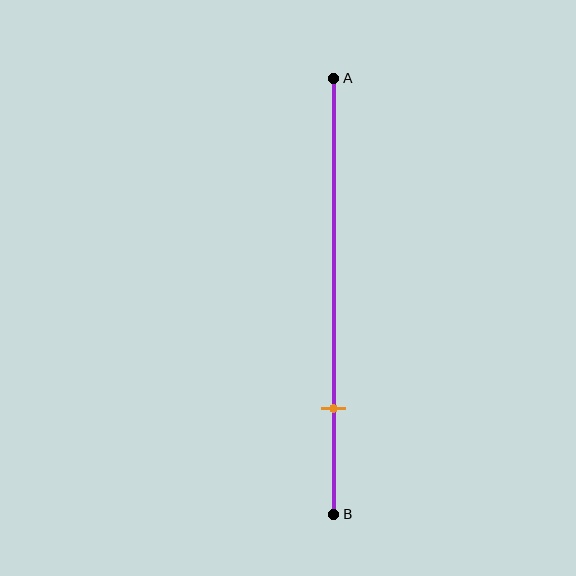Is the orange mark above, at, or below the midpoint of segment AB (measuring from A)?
The orange mark is below the midpoint of segment AB.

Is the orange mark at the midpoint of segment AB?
No, the mark is at about 75% from A, not at the 50% midpoint.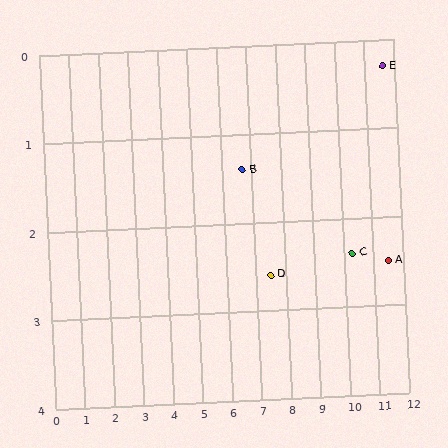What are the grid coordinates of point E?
Point E is at approximately (11.6, 0.3).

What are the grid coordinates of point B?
Point B is at approximately (6.7, 1.4).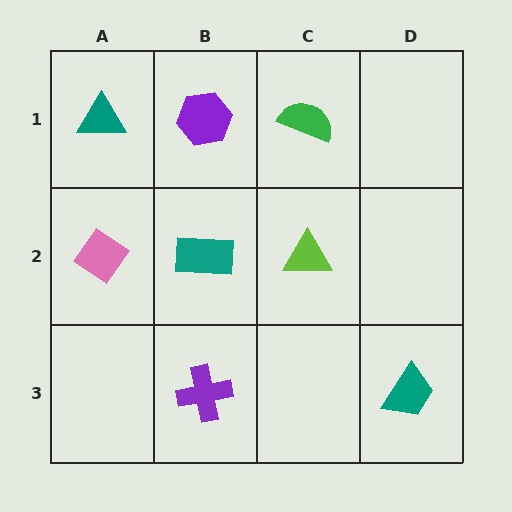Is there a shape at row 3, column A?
No, that cell is empty.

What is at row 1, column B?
A purple hexagon.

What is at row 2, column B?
A teal rectangle.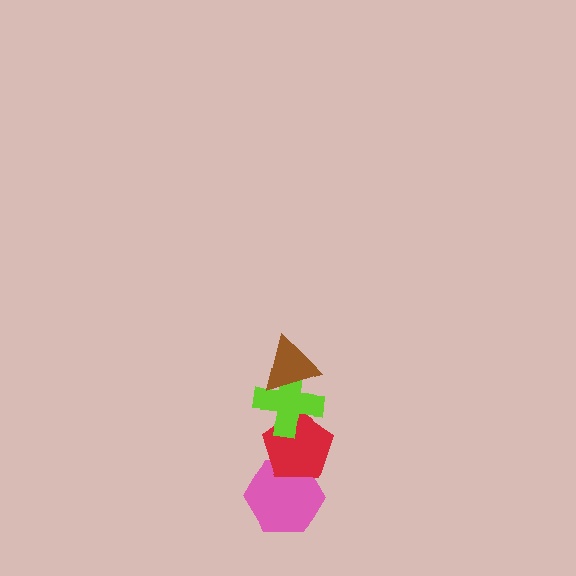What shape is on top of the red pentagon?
The lime cross is on top of the red pentagon.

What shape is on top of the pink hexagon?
The red pentagon is on top of the pink hexagon.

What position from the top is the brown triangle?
The brown triangle is 1st from the top.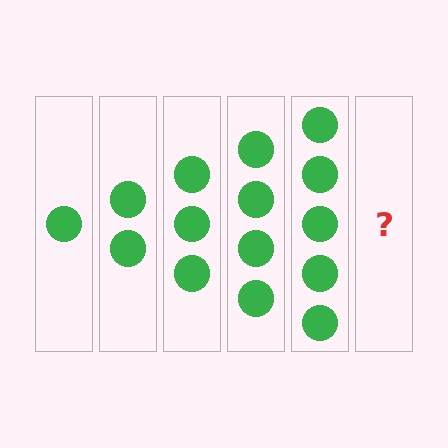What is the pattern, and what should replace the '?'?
The pattern is that each step adds one more circle. The '?' should be 6 circles.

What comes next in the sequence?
The next element should be 6 circles.